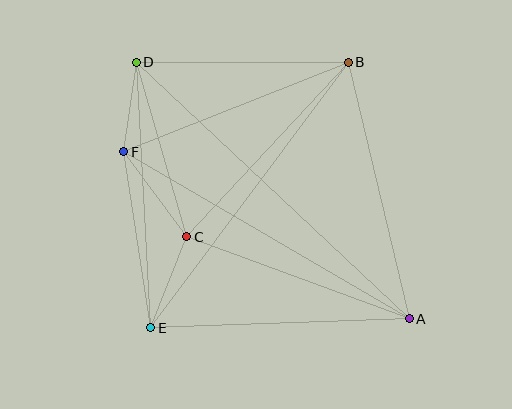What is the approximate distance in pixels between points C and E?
The distance between C and E is approximately 98 pixels.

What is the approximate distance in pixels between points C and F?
The distance between C and F is approximately 106 pixels.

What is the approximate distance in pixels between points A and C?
The distance between A and C is approximately 237 pixels.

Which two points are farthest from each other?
Points A and D are farthest from each other.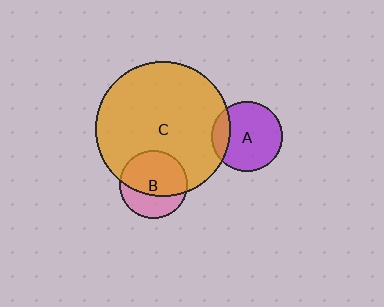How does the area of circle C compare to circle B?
Approximately 3.9 times.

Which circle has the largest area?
Circle C (orange).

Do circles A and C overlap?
Yes.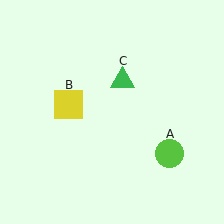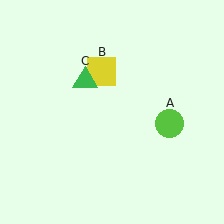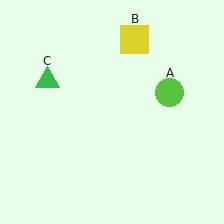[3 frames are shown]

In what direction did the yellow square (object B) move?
The yellow square (object B) moved up and to the right.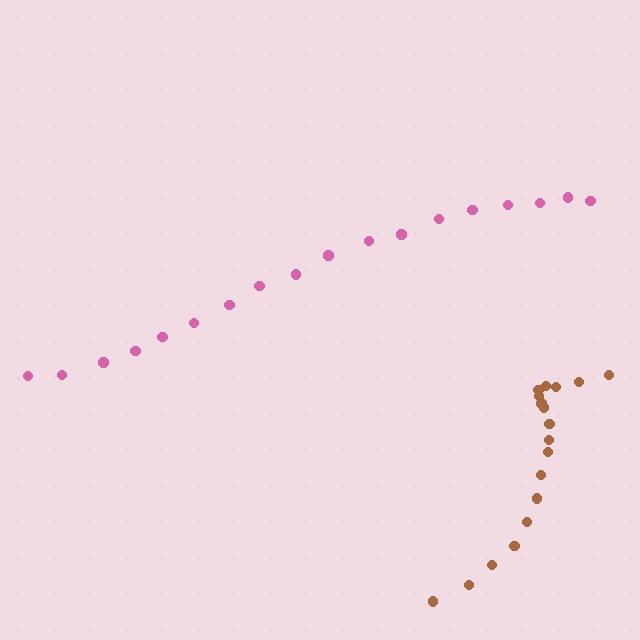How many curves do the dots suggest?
There are 2 distinct paths.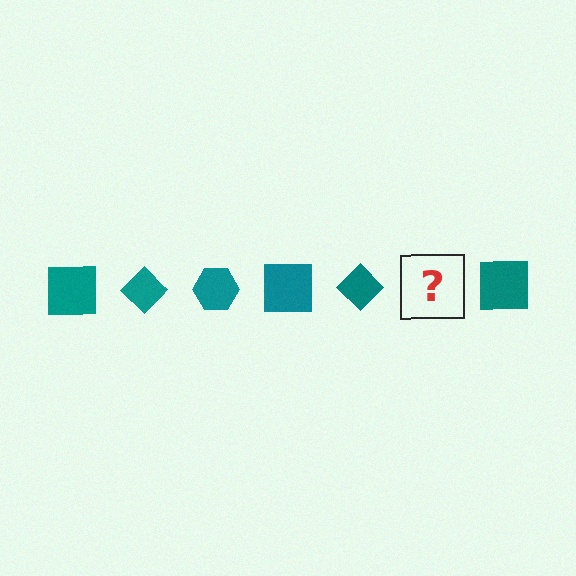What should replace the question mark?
The question mark should be replaced with a teal hexagon.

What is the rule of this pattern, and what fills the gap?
The rule is that the pattern cycles through square, diamond, hexagon shapes in teal. The gap should be filled with a teal hexagon.